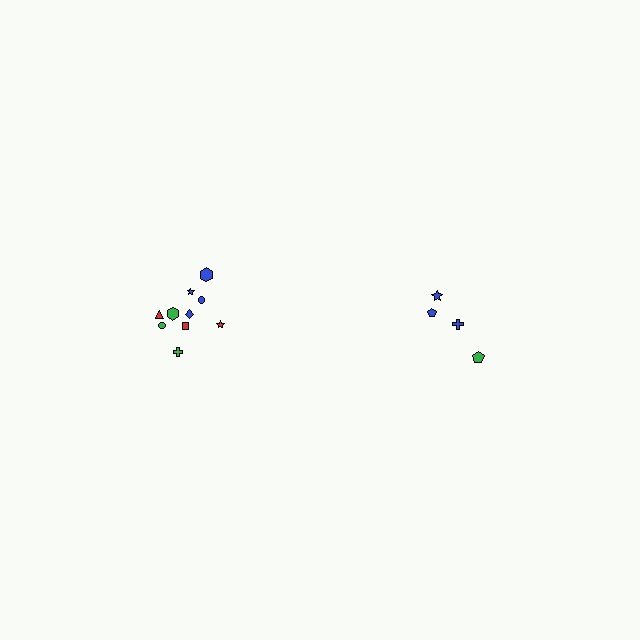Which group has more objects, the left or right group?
The left group.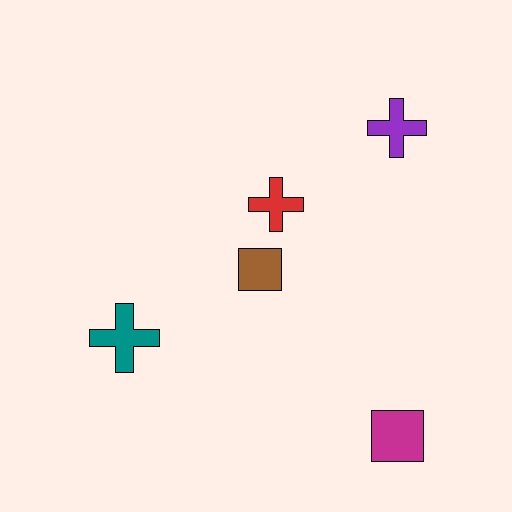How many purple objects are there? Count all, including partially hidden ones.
There is 1 purple object.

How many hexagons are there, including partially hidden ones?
There are no hexagons.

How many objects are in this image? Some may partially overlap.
There are 5 objects.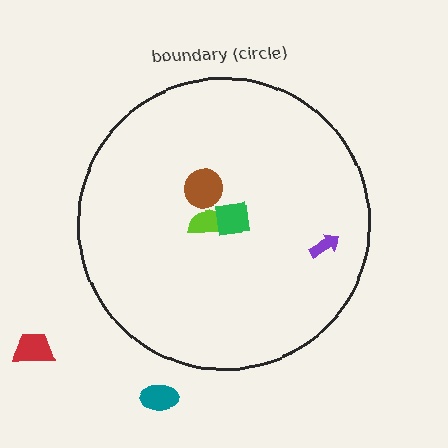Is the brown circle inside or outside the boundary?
Inside.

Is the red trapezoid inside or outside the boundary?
Outside.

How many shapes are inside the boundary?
4 inside, 2 outside.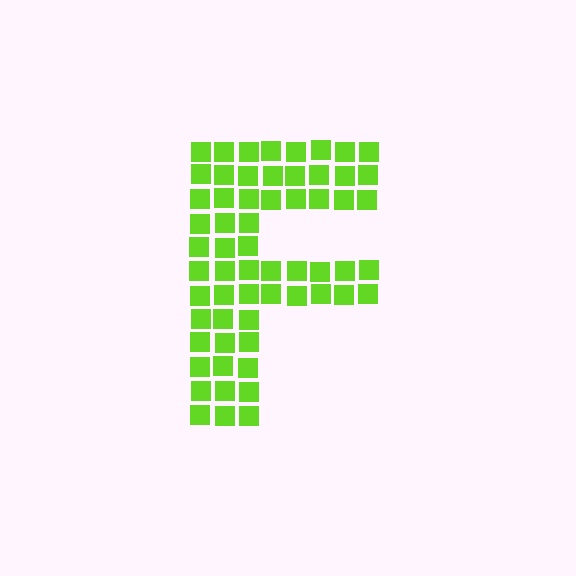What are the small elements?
The small elements are squares.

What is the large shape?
The large shape is the letter F.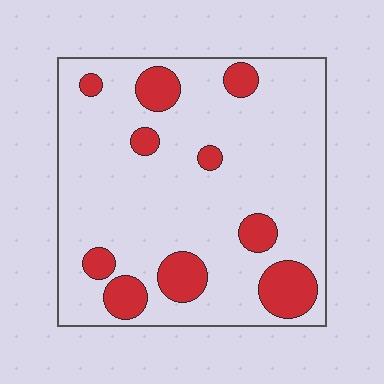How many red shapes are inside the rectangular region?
10.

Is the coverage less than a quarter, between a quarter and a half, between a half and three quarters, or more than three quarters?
Less than a quarter.